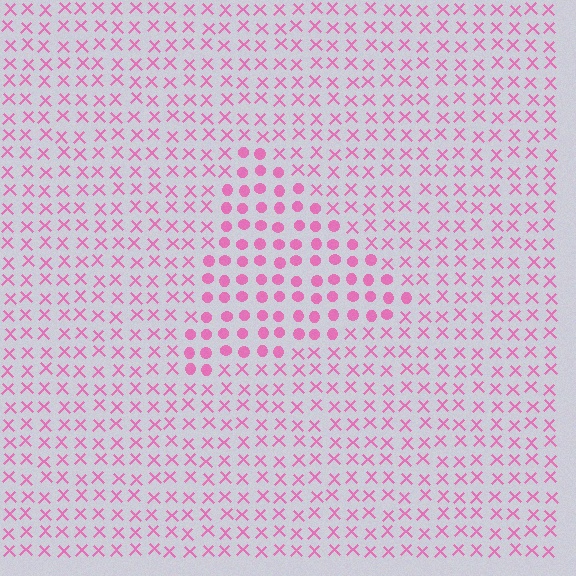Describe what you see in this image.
The image is filled with small pink elements arranged in a uniform grid. A triangle-shaped region contains circles, while the surrounding area contains X marks. The boundary is defined purely by the change in element shape.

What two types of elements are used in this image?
The image uses circles inside the triangle region and X marks outside it.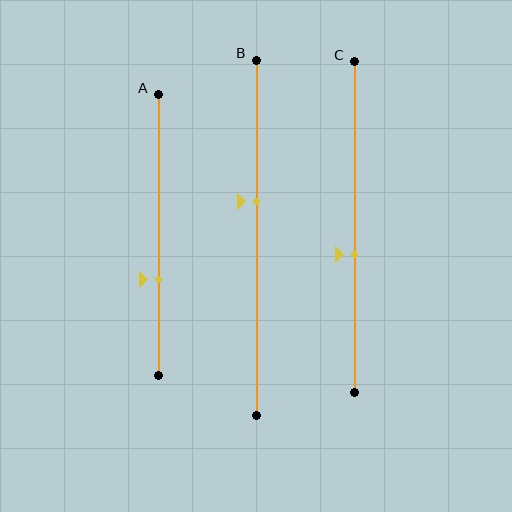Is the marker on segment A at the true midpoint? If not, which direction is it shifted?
No, the marker on segment A is shifted downward by about 16% of the segment length.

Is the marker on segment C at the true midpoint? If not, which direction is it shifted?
No, the marker on segment C is shifted downward by about 8% of the segment length.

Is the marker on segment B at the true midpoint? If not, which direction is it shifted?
No, the marker on segment B is shifted upward by about 10% of the segment length.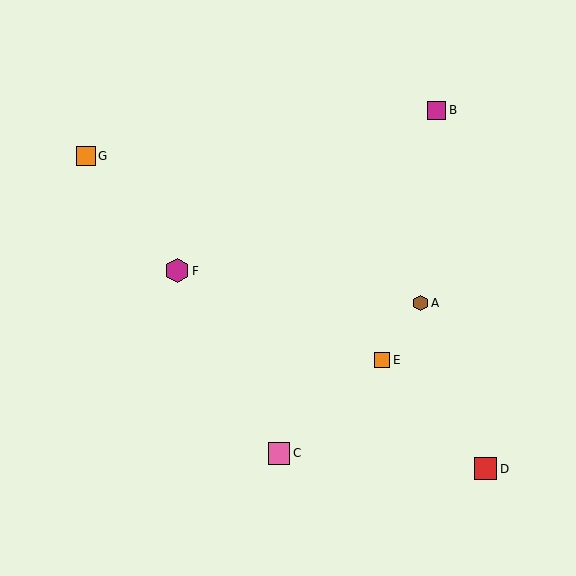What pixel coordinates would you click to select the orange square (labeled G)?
Click at (86, 156) to select the orange square G.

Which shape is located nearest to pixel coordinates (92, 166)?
The orange square (labeled G) at (86, 156) is nearest to that location.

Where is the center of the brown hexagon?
The center of the brown hexagon is at (421, 303).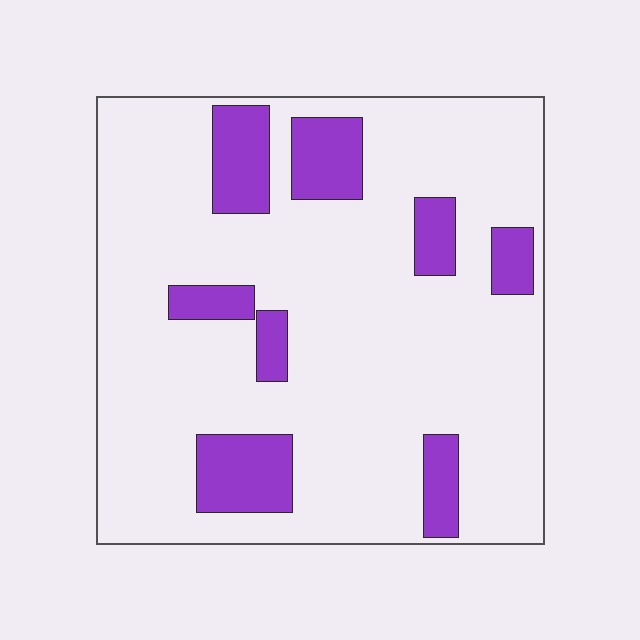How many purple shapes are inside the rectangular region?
8.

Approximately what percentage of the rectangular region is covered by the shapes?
Approximately 20%.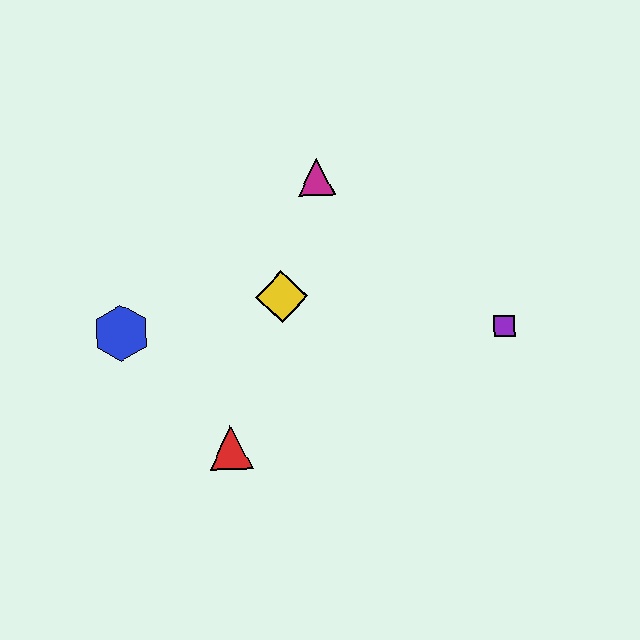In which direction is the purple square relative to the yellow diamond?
The purple square is to the right of the yellow diamond.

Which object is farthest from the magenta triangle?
The red triangle is farthest from the magenta triangle.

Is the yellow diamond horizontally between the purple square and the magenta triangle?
No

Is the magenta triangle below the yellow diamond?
No